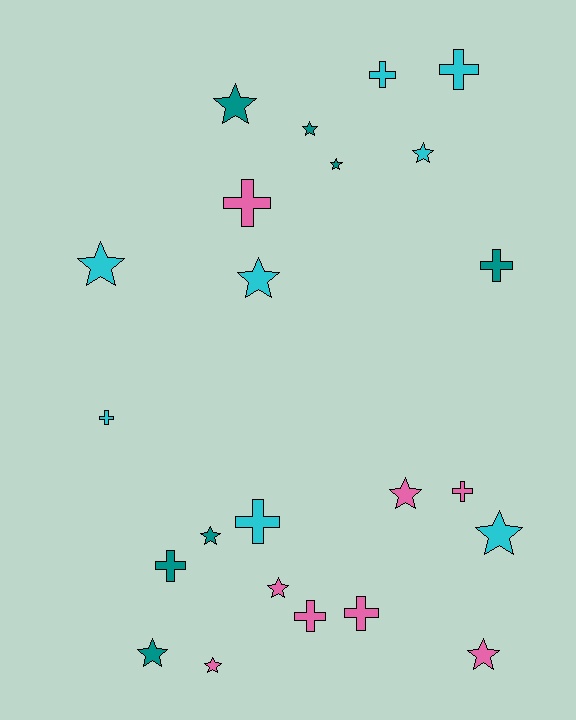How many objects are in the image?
There are 23 objects.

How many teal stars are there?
There are 5 teal stars.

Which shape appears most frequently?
Star, with 13 objects.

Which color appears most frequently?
Pink, with 8 objects.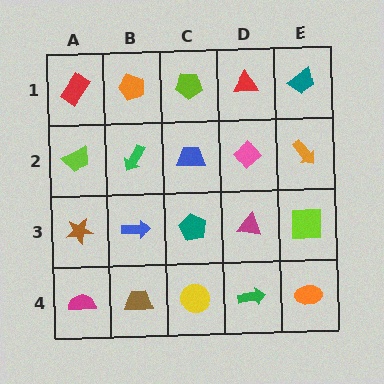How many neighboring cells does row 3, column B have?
4.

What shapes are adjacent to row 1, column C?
A blue trapezoid (row 2, column C), an orange pentagon (row 1, column B), a red triangle (row 1, column D).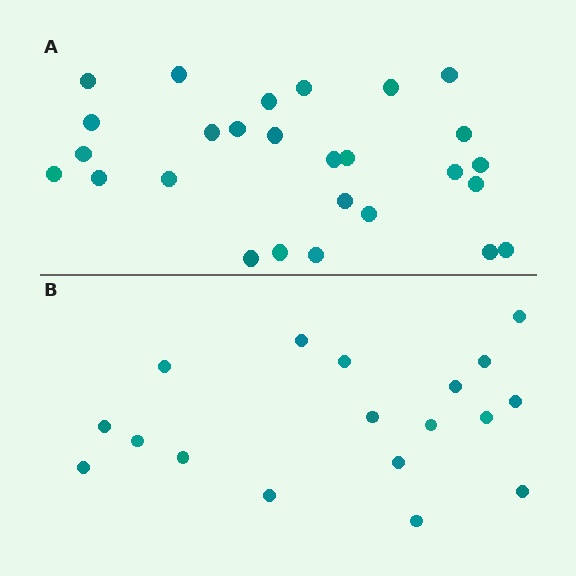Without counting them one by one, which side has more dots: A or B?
Region A (the top region) has more dots.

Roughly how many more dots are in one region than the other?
Region A has roughly 8 or so more dots than region B.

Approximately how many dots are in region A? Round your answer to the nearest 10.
About 30 dots. (The exact count is 27, which rounds to 30.)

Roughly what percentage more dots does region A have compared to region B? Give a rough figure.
About 50% more.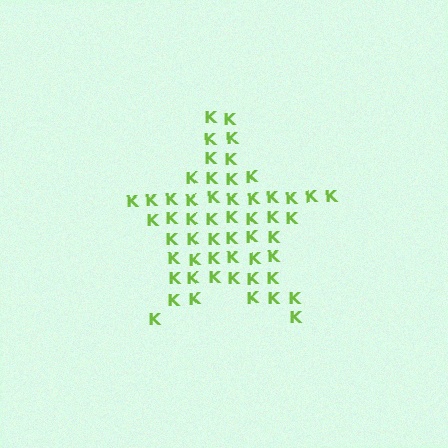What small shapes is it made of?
It is made of small letter K's.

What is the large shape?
The large shape is a star.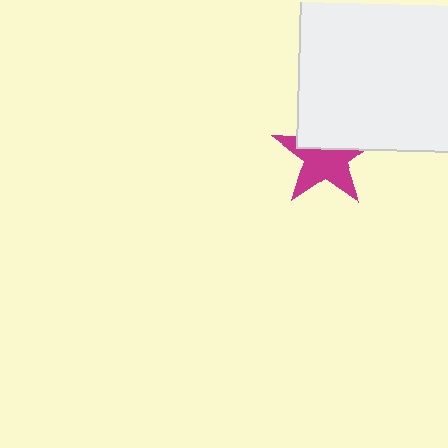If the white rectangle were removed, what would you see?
You would see the complete magenta star.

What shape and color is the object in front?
The object in front is a white rectangle.